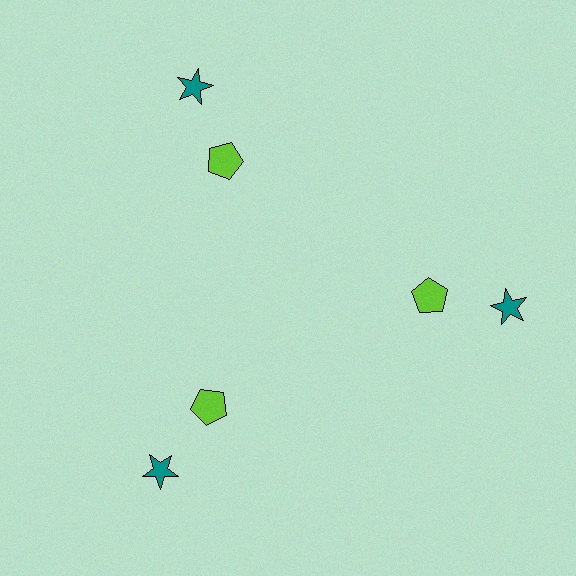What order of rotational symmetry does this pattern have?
This pattern has 3-fold rotational symmetry.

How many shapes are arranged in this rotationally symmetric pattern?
There are 6 shapes, arranged in 3 groups of 2.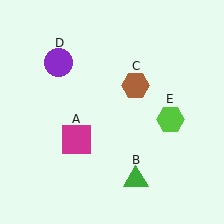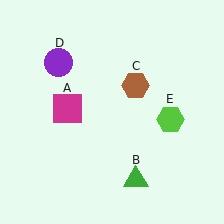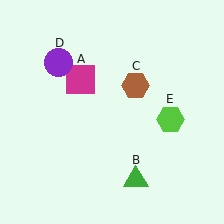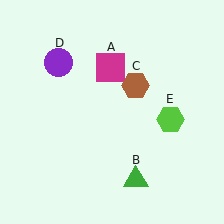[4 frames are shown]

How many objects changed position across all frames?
1 object changed position: magenta square (object A).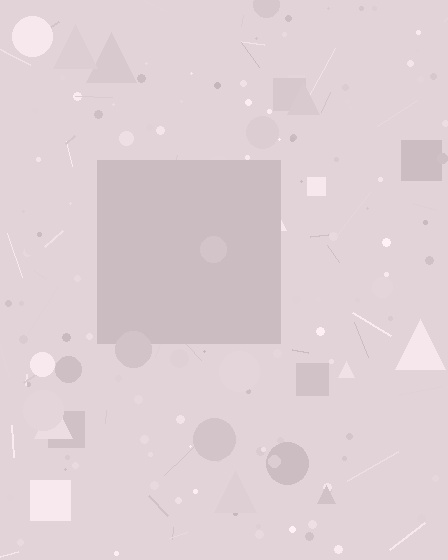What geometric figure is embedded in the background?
A square is embedded in the background.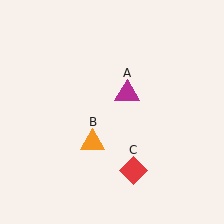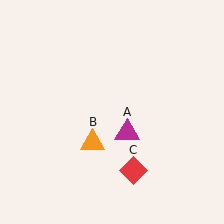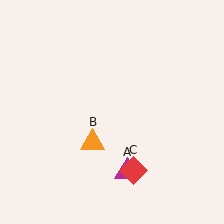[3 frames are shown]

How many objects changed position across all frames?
1 object changed position: magenta triangle (object A).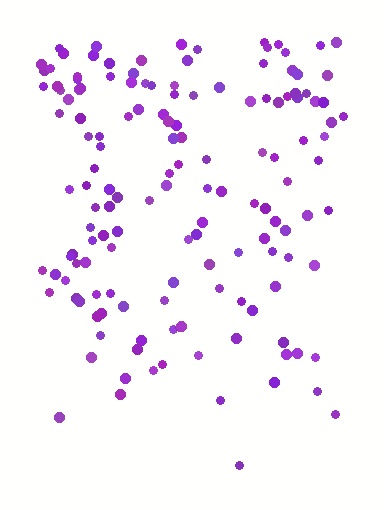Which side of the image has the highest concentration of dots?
The top.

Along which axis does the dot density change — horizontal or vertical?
Vertical.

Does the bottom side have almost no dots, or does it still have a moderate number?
Still a moderate number, just noticeably fewer than the top.